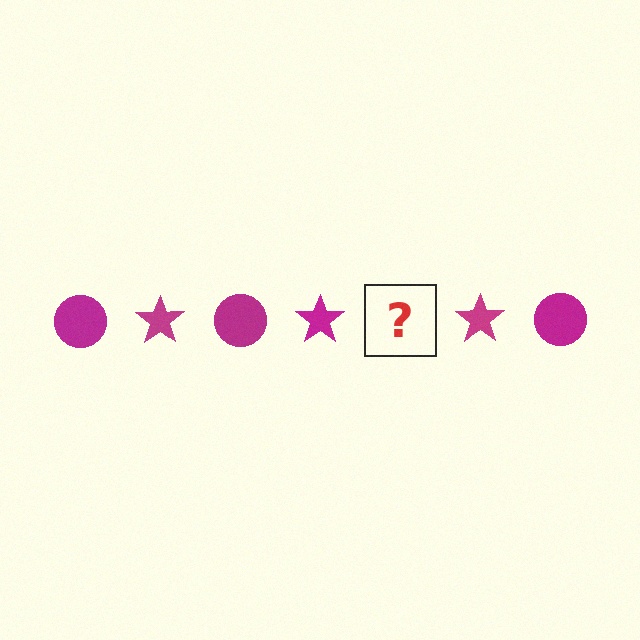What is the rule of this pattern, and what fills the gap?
The rule is that the pattern cycles through circle, star shapes in magenta. The gap should be filled with a magenta circle.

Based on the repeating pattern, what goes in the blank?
The blank should be a magenta circle.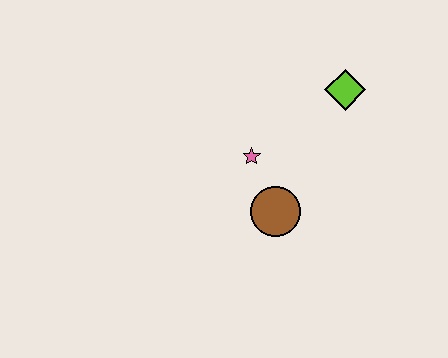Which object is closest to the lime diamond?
The pink star is closest to the lime diamond.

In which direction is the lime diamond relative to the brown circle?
The lime diamond is above the brown circle.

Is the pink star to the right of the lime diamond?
No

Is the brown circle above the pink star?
No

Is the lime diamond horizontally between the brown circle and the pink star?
No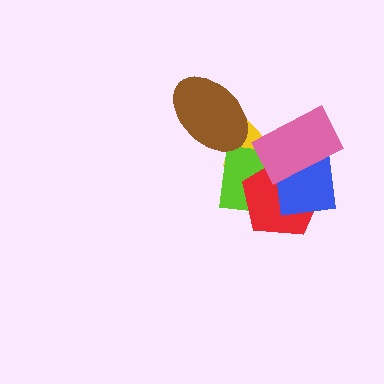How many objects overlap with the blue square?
3 objects overlap with the blue square.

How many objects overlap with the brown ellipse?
1 object overlaps with the brown ellipse.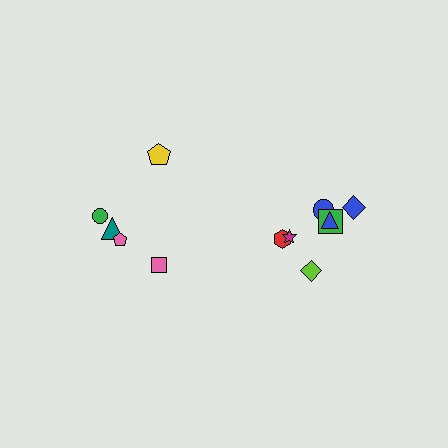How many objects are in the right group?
There are 7 objects.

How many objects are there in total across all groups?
There are 12 objects.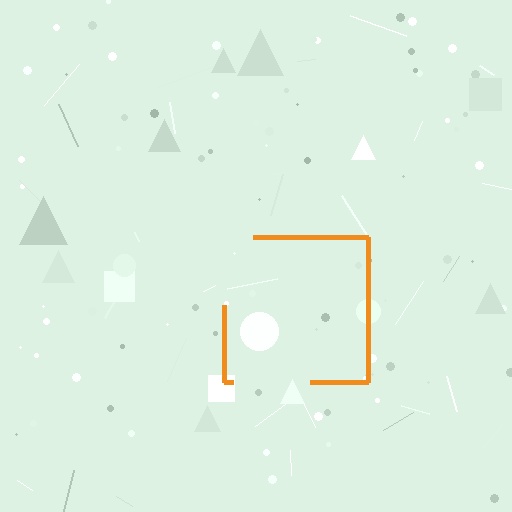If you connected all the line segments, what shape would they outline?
They would outline a square.